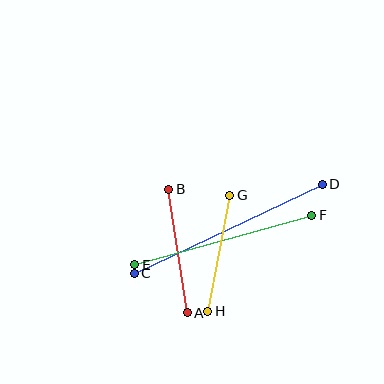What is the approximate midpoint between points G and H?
The midpoint is at approximately (219, 253) pixels.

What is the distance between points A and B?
The distance is approximately 125 pixels.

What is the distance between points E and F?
The distance is approximately 184 pixels.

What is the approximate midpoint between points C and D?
The midpoint is at approximately (228, 229) pixels.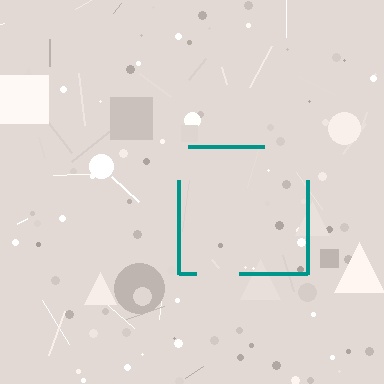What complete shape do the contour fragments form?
The contour fragments form a square.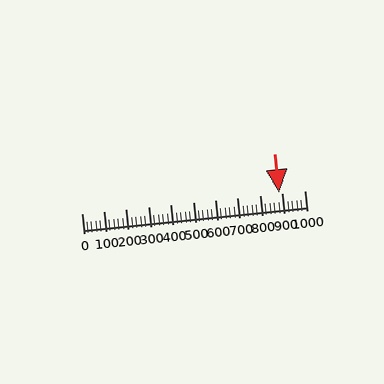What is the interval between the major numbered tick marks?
The major tick marks are spaced 100 units apart.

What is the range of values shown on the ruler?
The ruler shows values from 0 to 1000.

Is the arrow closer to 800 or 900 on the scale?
The arrow is closer to 900.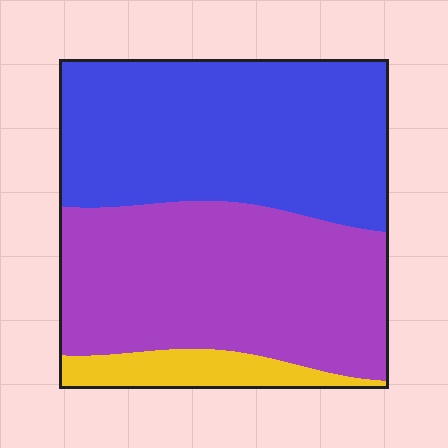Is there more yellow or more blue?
Blue.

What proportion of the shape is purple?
Purple covers 45% of the shape.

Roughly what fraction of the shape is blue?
Blue covers 46% of the shape.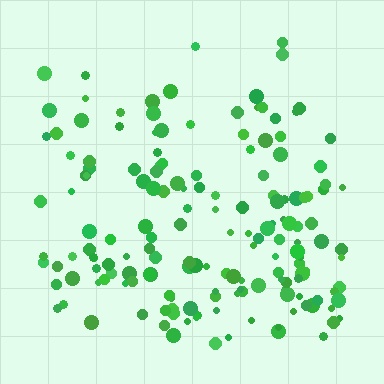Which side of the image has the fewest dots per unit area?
The top.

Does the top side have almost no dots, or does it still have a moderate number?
Still a moderate number, just noticeably fewer than the bottom.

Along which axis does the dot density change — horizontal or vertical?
Vertical.